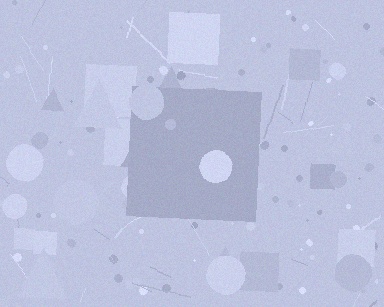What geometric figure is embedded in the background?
A square is embedded in the background.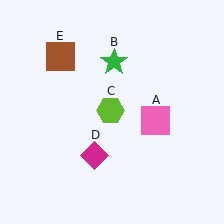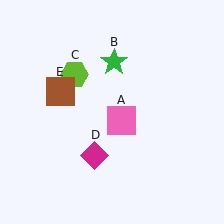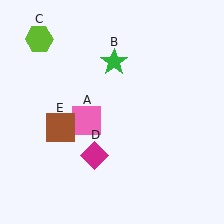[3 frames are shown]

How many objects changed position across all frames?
3 objects changed position: pink square (object A), lime hexagon (object C), brown square (object E).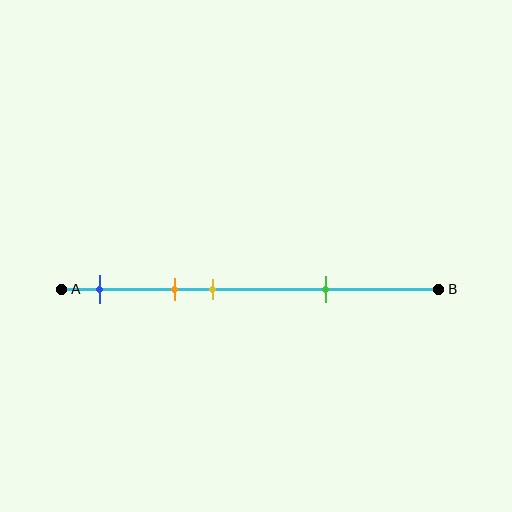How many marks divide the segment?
There are 4 marks dividing the segment.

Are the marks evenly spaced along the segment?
No, the marks are not evenly spaced.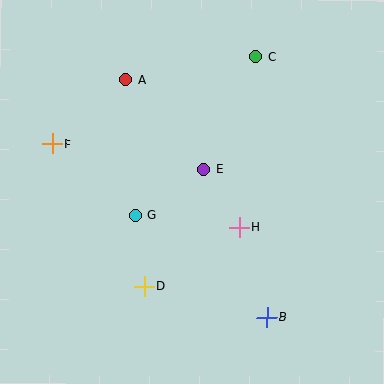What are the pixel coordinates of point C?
Point C is at (255, 57).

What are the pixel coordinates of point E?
Point E is at (204, 169).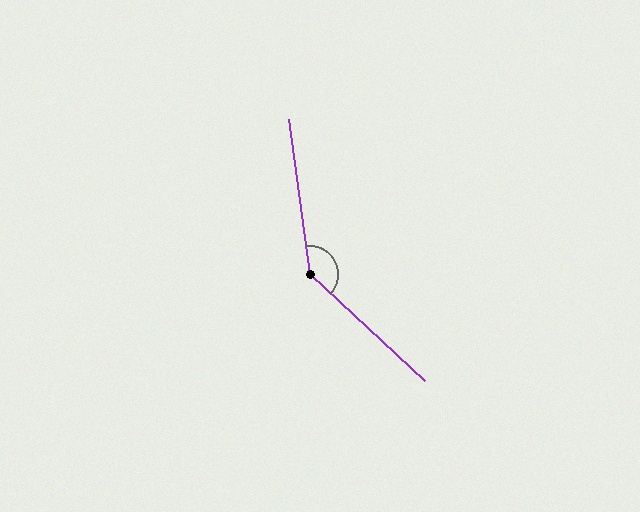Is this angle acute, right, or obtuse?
It is obtuse.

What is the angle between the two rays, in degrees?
Approximately 140 degrees.